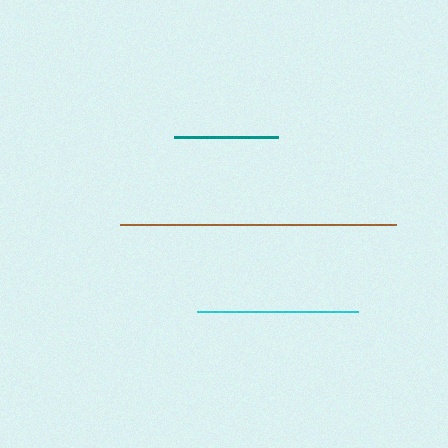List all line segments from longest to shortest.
From longest to shortest: brown, cyan, teal.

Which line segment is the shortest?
The teal line is the shortest at approximately 104 pixels.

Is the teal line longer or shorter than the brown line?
The brown line is longer than the teal line.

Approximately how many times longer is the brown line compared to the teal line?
The brown line is approximately 2.7 times the length of the teal line.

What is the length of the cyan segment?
The cyan segment is approximately 162 pixels long.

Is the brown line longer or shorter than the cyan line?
The brown line is longer than the cyan line.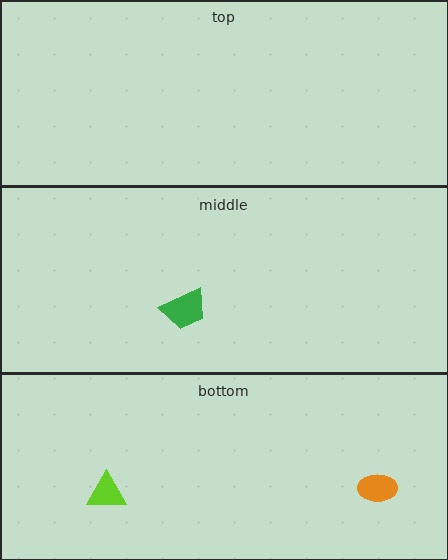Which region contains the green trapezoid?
The middle region.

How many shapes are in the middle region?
1.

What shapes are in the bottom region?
The lime triangle, the orange ellipse.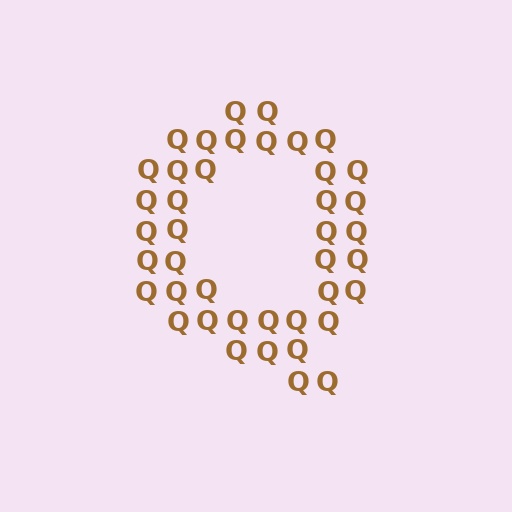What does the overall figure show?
The overall figure shows the letter Q.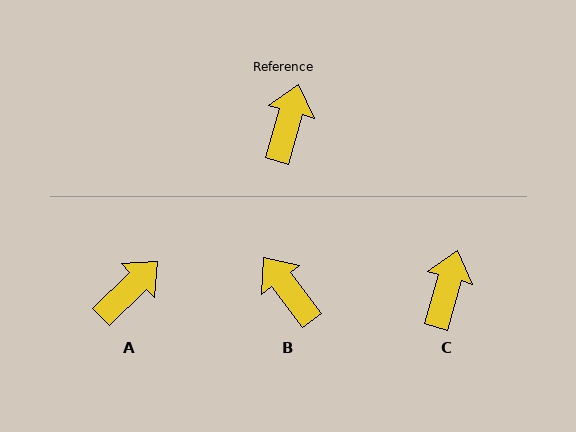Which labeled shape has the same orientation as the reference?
C.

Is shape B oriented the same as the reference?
No, it is off by about 53 degrees.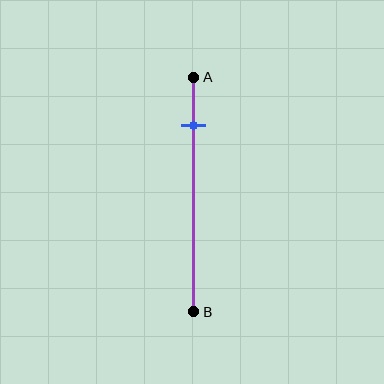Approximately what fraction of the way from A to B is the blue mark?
The blue mark is approximately 20% of the way from A to B.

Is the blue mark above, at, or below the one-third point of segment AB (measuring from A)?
The blue mark is above the one-third point of segment AB.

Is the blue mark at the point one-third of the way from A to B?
No, the mark is at about 20% from A, not at the 33% one-third point.